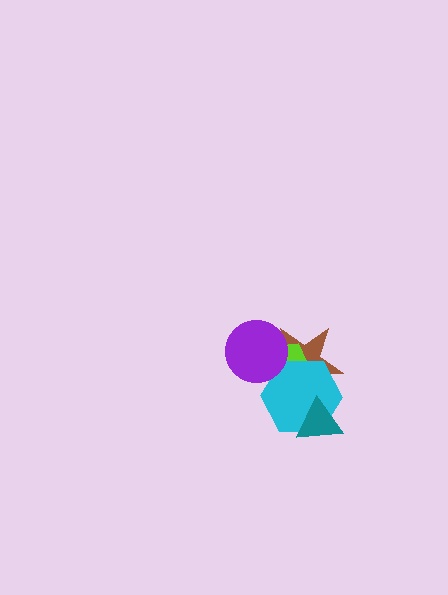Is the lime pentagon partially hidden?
Yes, it is partially covered by another shape.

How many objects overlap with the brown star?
3 objects overlap with the brown star.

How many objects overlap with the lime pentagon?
3 objects overlap with the lime pentagon.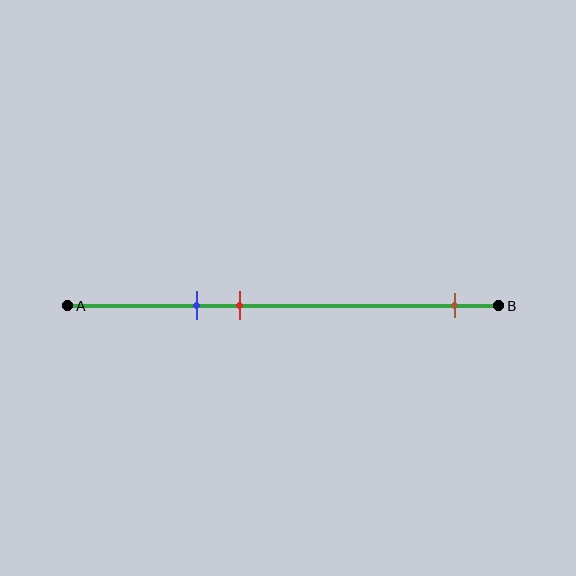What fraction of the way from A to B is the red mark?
The red mark is approximately 40% (0.4) of the way from A to B.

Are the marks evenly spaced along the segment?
No, the marks are not evenly spaced.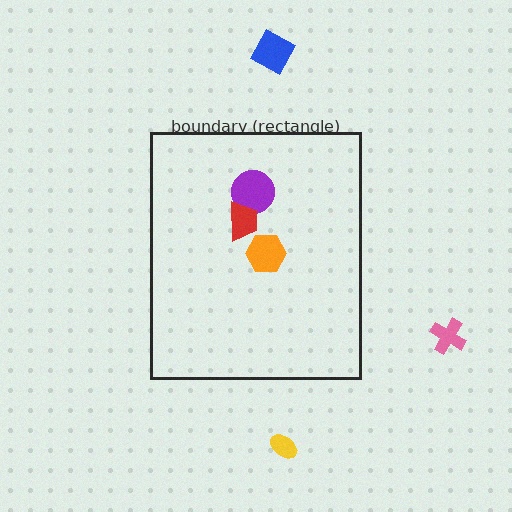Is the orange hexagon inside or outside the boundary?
Inside.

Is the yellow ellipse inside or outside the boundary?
Outside.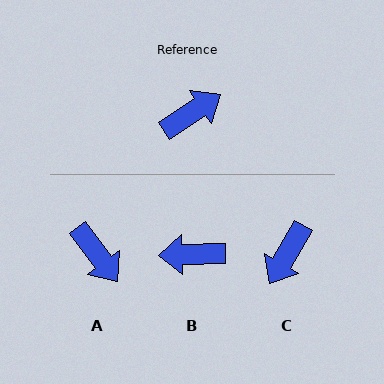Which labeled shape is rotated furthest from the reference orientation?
C, about 153 degrees away.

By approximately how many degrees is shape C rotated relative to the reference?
Approximately 153 degrees clockwise.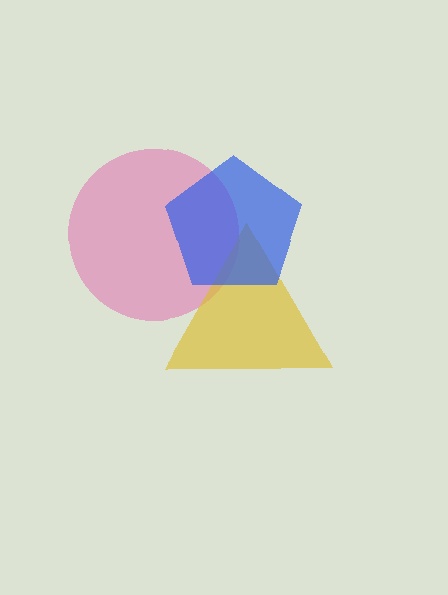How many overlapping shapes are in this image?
There are 3 overlapping shapes in the image.